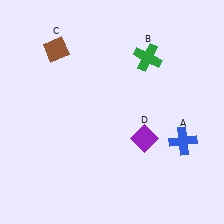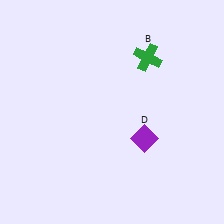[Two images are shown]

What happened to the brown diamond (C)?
The brown diamond (C) was removed in Image 2. It was in the top-left area of Image 1.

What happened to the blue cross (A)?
The blue cross (A) was removed in Image 2. It was in the bottom-right area of Image 1.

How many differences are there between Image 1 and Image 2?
There are 2 differences between the two images.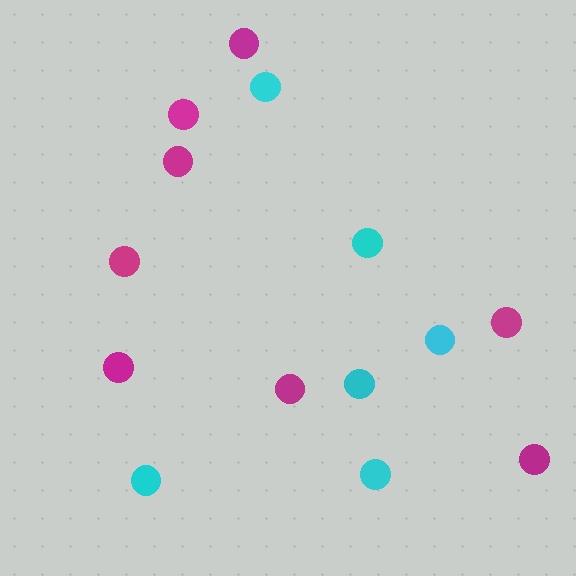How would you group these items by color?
There are 2 groups: one group of magenta circles (8) and one group of cyan circles (6).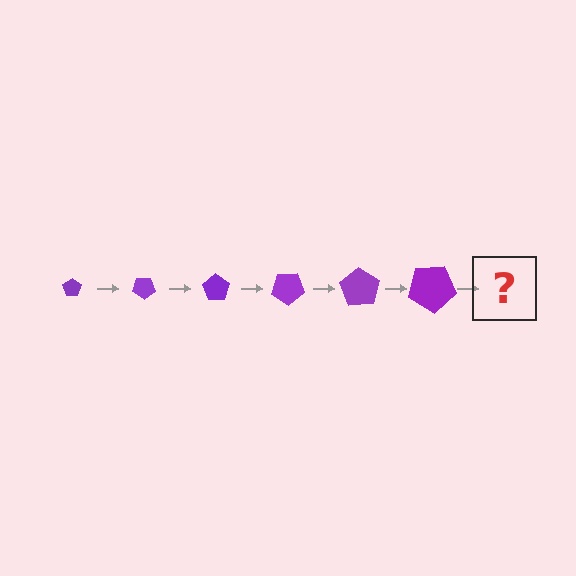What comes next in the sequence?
The next element should be a pentagon, larger than the previous one and rotated 210 degrees from the start.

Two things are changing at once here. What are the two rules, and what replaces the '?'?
The two rules are that the pentagon grows larger each step and it rotates 35 degrees each step. The '?' should be a pentagon, larger than the previous one and rotated 210 degrees from the start.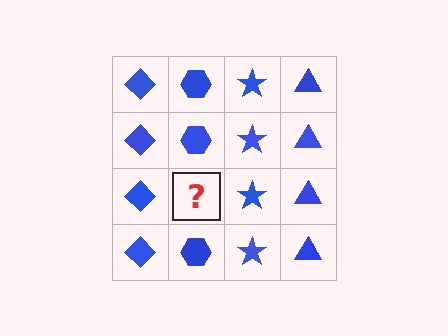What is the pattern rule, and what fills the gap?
The rule is that each column has a consistent shape. The gap should be filled with a blue hexagon.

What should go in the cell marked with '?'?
The missing cell should contain a blue hexagon.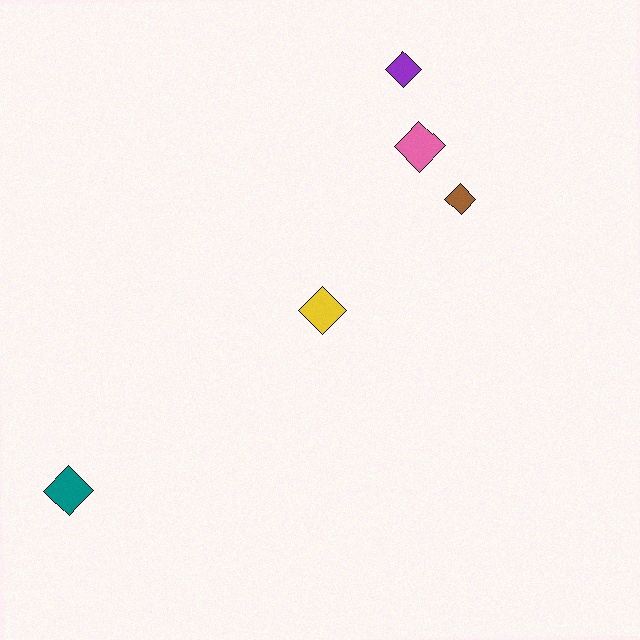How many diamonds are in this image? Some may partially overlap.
There are 5 diamonds.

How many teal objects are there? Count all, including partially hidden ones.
There is 1 teal object.